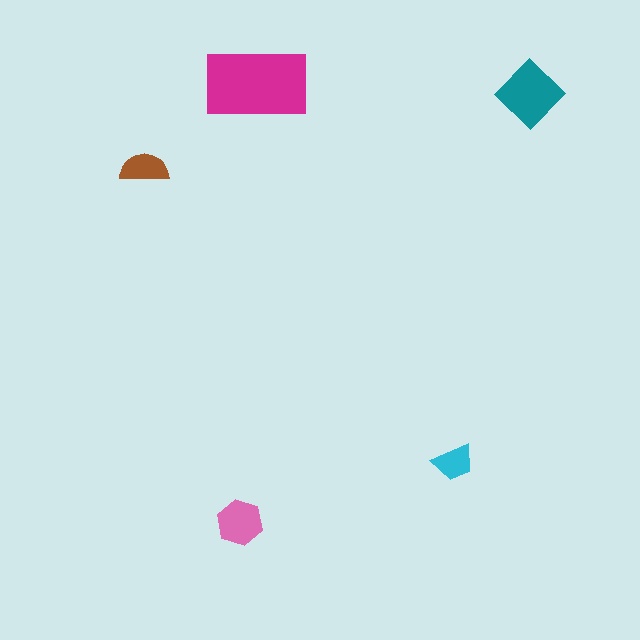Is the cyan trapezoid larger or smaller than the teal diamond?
Smaller.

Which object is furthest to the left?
The brown semicircle is leftmost.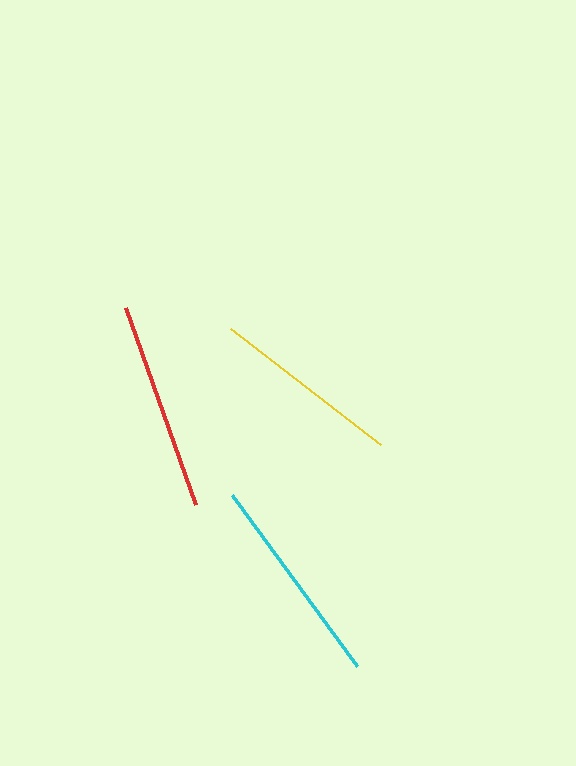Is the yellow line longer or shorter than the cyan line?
The cyan line is longer than the yellow line.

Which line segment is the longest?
The cyan line is the longest at approximately 212 pixels.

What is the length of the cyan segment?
The cyan segment is approximately 212 pixels long.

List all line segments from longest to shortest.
From longest to shortest: cyan, red, yellow.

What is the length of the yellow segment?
The yellow segment is approximately 189 pixels long.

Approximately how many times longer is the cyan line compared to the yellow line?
The cyan line is approximately 1.1 times the length of the yellow line.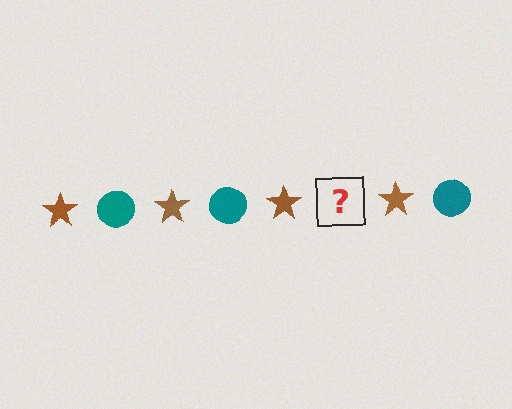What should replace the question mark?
The question mark should be replaced with a teal circle.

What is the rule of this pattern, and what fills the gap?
The rule is that the pattern alternates between brown star and teal circle. The gap should be filled with a teal circle.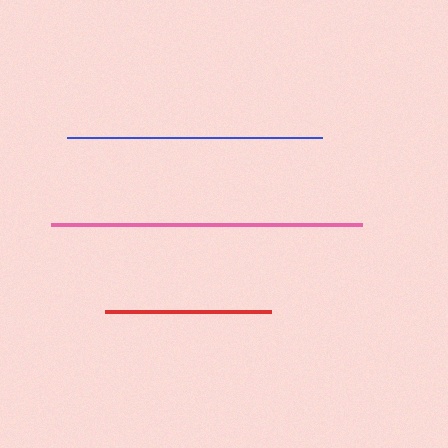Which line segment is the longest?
The pink line is the longest at approximately 311 pixels.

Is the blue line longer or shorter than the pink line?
The pink line is longer than the blue line.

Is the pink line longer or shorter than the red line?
The pink line is longer than the red line.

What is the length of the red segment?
The red segment is approximately 166 pixels long.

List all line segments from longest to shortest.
From longest to shortest: pink, blue, red.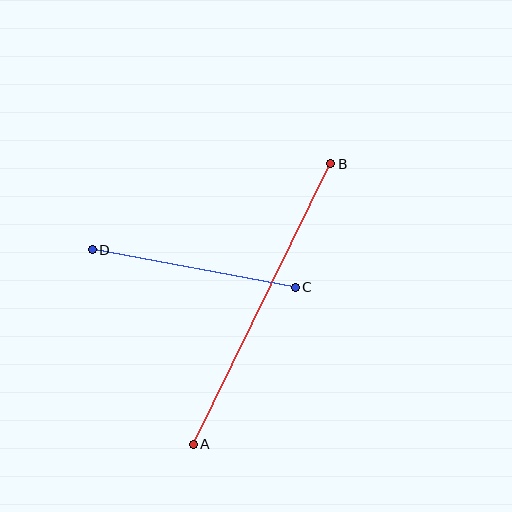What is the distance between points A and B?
The distance is approximately 313 pixels.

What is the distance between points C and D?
The distance is approximately 207 pixels.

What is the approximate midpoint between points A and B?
The midpoint is at approximately (262, 304) pixels.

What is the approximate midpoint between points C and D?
The midpoint is at approximately (194, 268) pixels.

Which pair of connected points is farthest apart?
Points A and B are farthest apart.